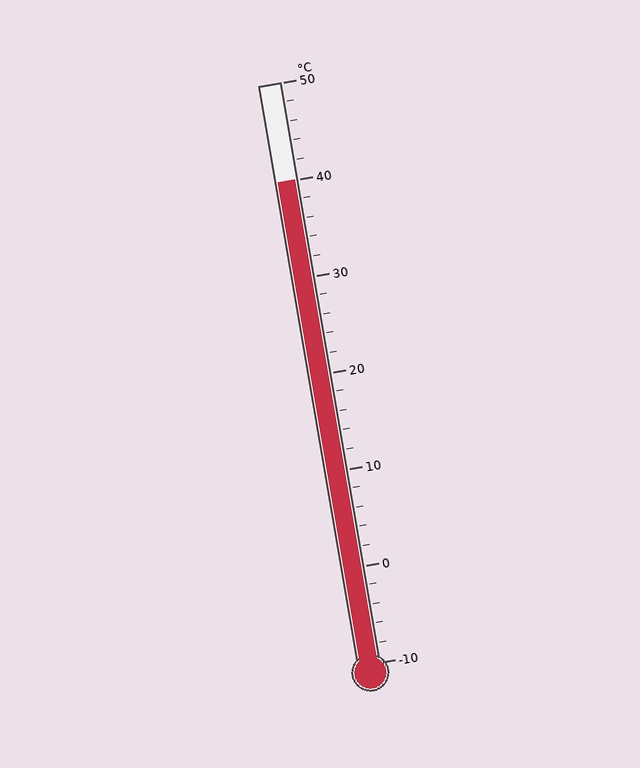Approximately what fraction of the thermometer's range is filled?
The thermometer is filled to approximately 85% of its range.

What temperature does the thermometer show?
The thermometer shows approximately 40°C.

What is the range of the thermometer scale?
The thermometer scale ranges from -10°C to 50°C.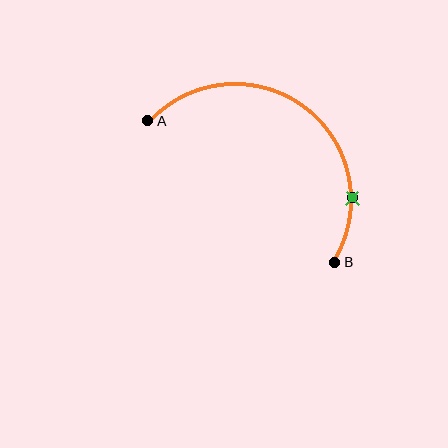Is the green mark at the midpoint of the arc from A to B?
No. The green mark lies on the arc but is closer to endpoint B. The arc midpoint would be at the point on the curve equidistant along the arc from both A and B.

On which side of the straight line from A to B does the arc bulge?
The arc bulges above and to the right of the straight line connecting A and B.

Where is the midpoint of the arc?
The arc midpoint is the point on the curve farthest from the straight line joining A and B. It sits above and to the right of that line.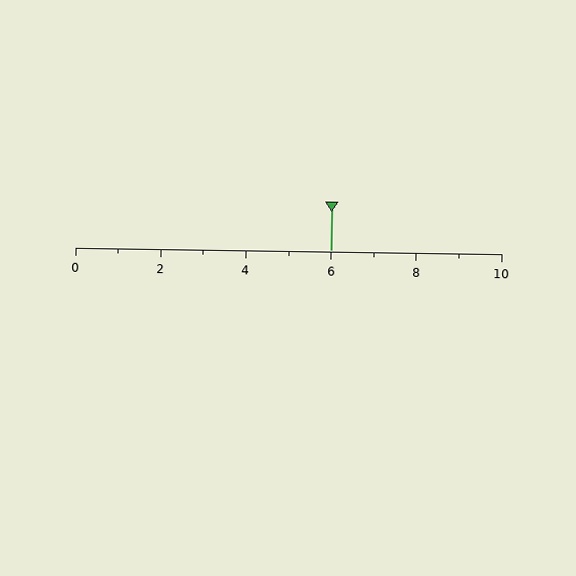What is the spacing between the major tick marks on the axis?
The major ticks are spaced 2 apart.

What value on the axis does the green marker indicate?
The marker indicates approximately 6.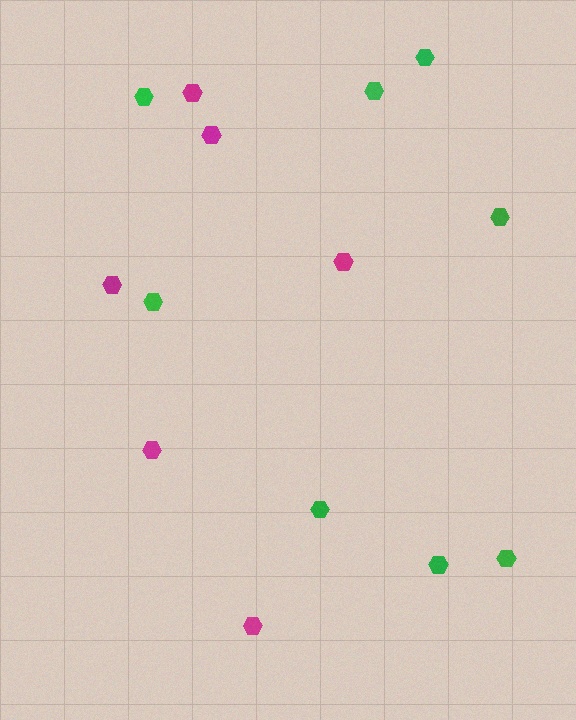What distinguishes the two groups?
There are 2 groups: one group of green hexagons (8) and one group of magenta hexagons (6).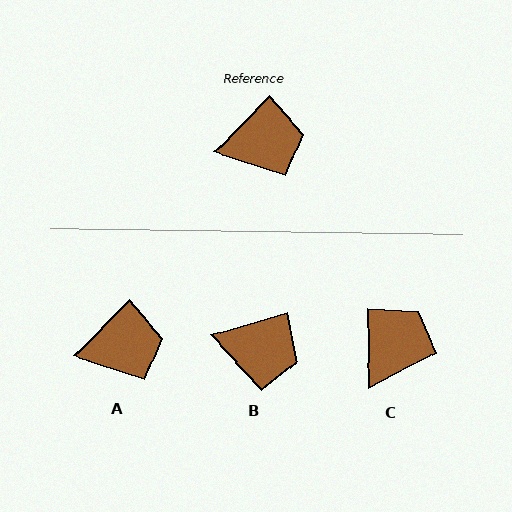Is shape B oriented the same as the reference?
No, it is off by about 29 degrees.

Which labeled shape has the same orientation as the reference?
A.